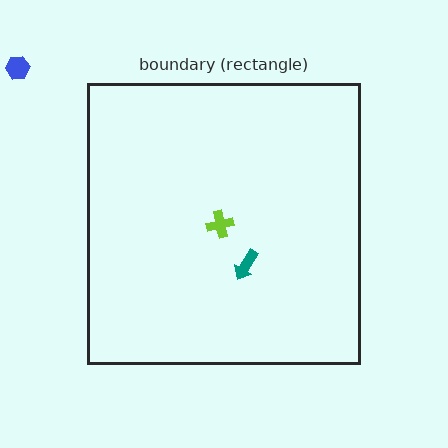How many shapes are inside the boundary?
2 inside, 1 outside.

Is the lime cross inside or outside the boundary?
Inside.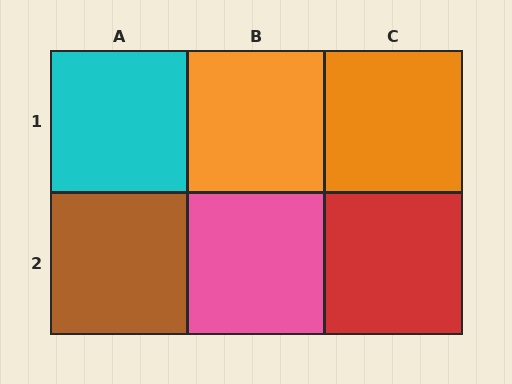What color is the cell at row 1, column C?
Orange.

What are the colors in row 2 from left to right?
Brown, pink, red.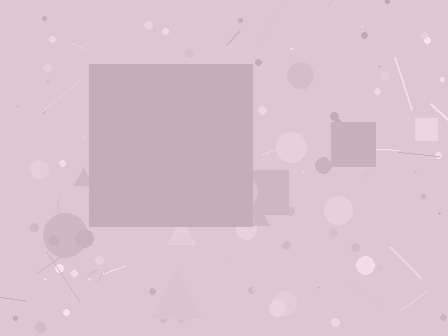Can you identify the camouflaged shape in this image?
The camouflaged shape is a square.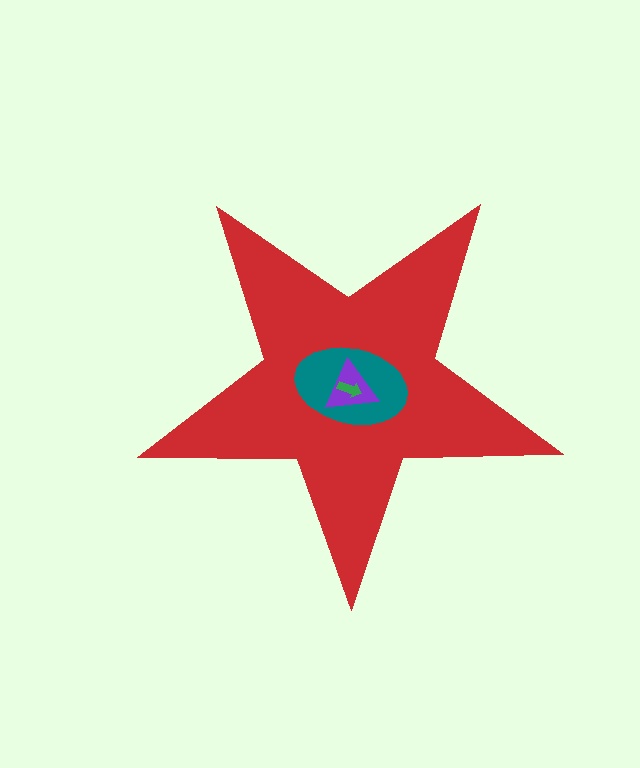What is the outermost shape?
The red star.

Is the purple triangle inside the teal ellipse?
Yes.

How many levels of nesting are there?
4.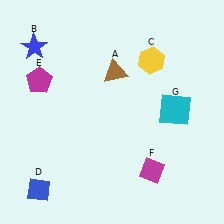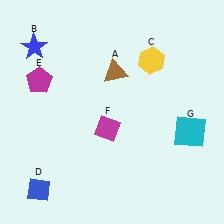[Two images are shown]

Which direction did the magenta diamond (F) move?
The magenta diamond (F) moved left.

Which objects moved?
The objects that moved are: the magenta diamond (F), the cyan square (G).